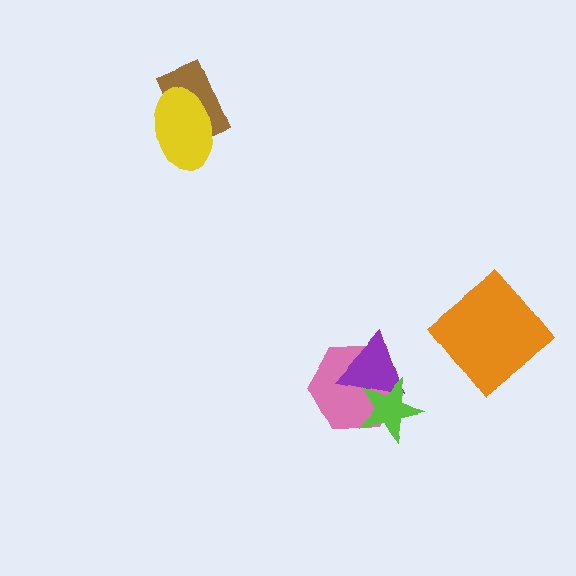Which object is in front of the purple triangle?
The lime star is in front of the purple triangle.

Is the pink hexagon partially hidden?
Yes, it is partially covered by another shape.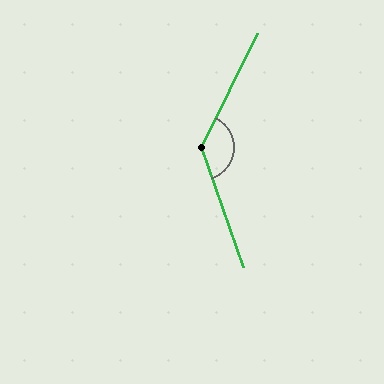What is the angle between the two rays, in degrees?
Approximately 134 degrees.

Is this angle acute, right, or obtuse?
It is obtuse.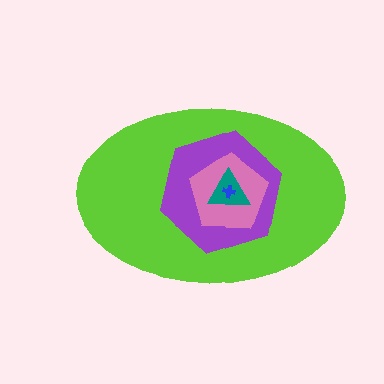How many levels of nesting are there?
5.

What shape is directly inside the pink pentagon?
The teal triangle.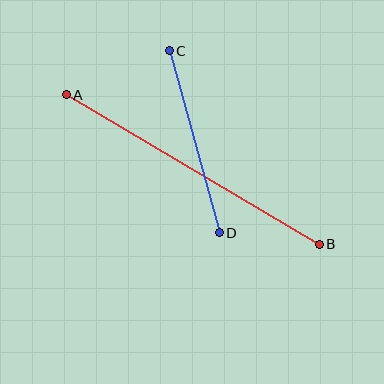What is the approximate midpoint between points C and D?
The midpoint is at approximately (194, 142) pixels.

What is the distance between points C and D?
The distance is approximately 189 pixels.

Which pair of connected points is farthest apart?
Points A and B are farthest apart.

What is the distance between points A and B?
The distance is approximately 294 pixels.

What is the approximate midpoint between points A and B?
The midpoint is at approximately (193, 170) pixels.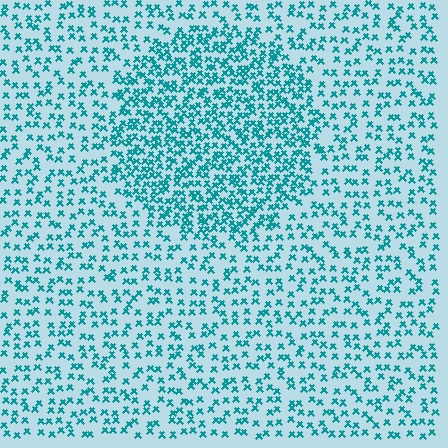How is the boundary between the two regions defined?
The boundary is defined by a change in element density (approximately 2.0x ratio). All elements are the same color, size, and shape.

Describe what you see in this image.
The image contains small teal elements arranged at two different densities. A circle-shaped region is visible where the elements are more densely packed than the surrounding area.